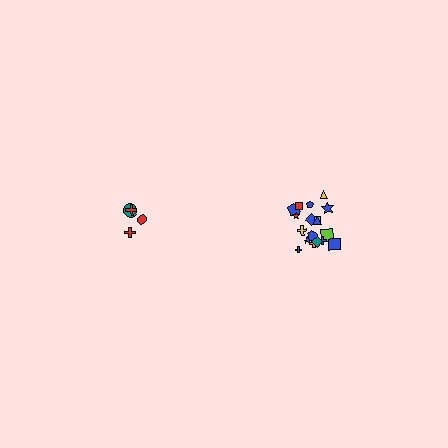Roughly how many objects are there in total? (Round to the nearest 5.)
Roughly 20 objects in total.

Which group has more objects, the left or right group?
The right group.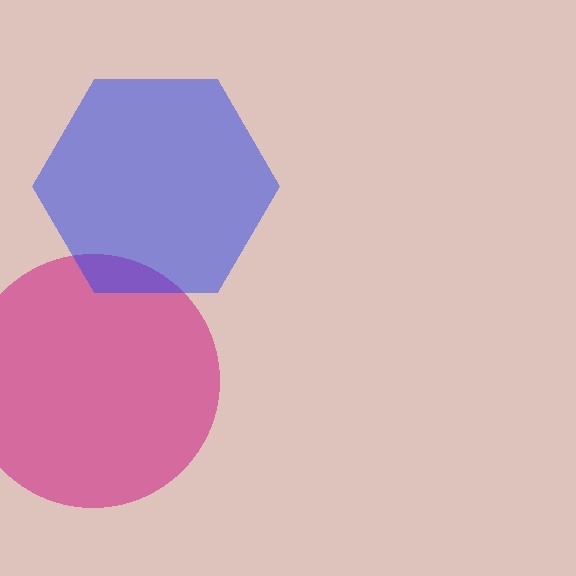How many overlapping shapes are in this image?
There are 2 overlapping shapes in the image.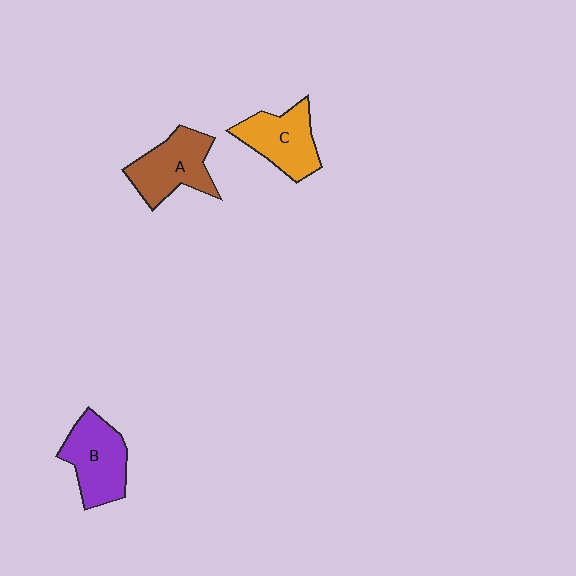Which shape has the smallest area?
Shape C (orange).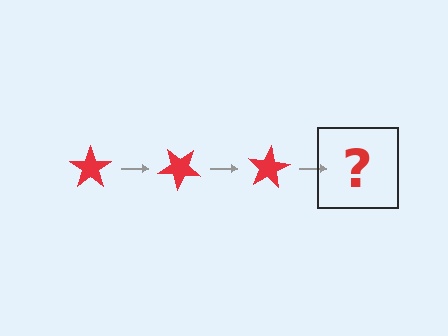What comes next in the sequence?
The next element should be a red star rotated 120 degrees.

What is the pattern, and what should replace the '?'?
The pattern is that the star rotates 40 degrees each step. The '?' should be a red star rotated 120 degrees.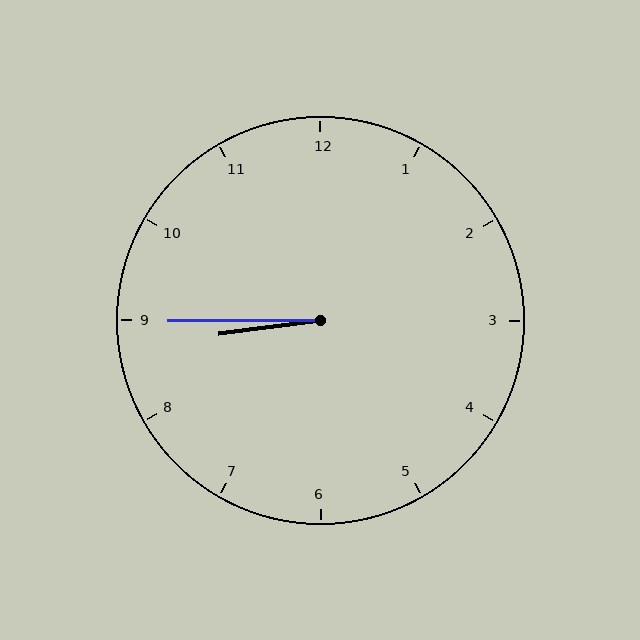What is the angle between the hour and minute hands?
Approximately 8 degrees.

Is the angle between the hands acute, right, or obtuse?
It is acute.